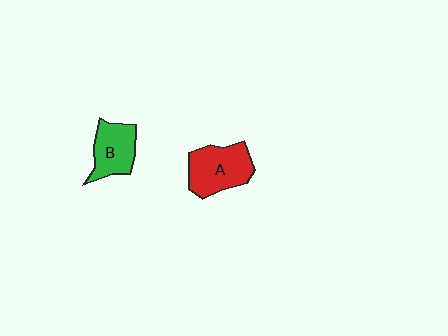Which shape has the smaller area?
Shape B (green).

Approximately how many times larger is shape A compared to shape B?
Approximately 1.3 times.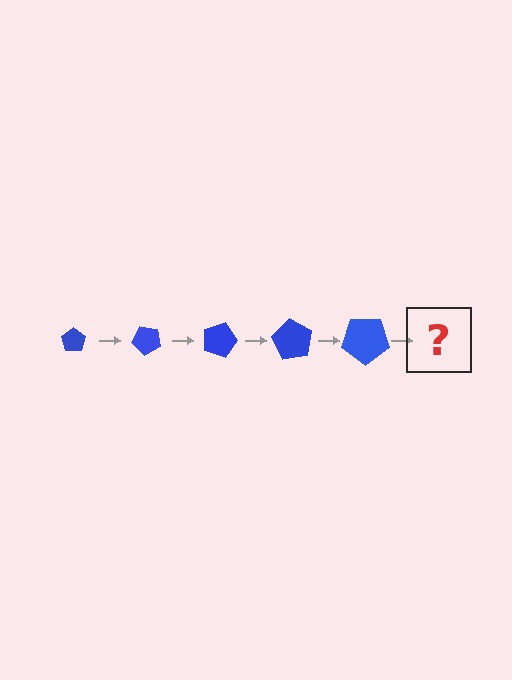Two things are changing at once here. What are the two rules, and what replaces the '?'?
The two rules are that the pentagon grows larger each step and it rotates 45 degrees each step. The '?' should be a pentagon, larger than the previous one and rotated 225 degrees from the start.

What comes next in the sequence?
The next element should be a pentagon, larger than the previous one and rotated 225 degrees from the start.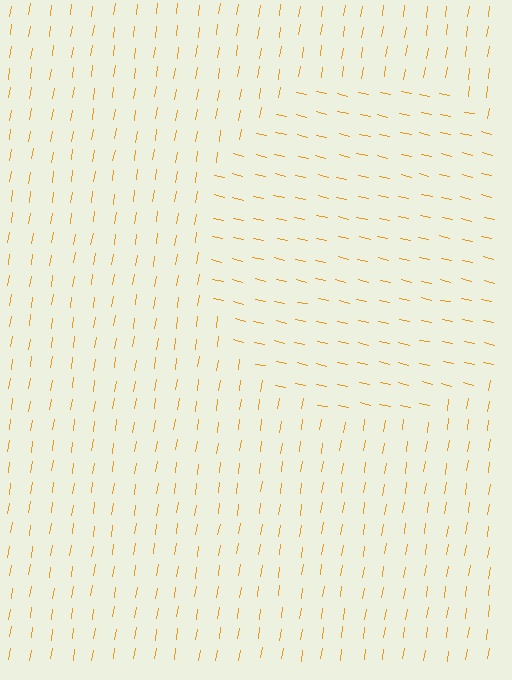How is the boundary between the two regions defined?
The boundary is defined purely by a change in line orientation (approximately 86 degrees difference). All lines are the same color and thickness.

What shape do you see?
I see a circle.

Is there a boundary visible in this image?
Yes, there is a texture boundary formed by a change in line orientation.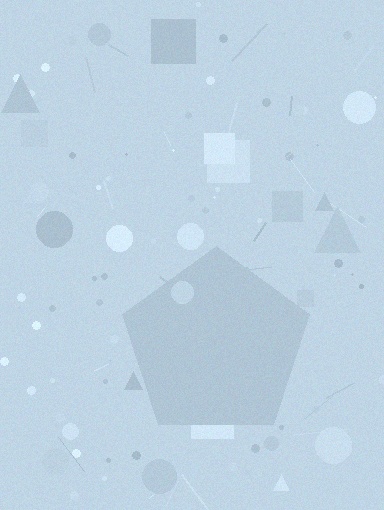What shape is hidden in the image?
A pentagon is hidden in the image.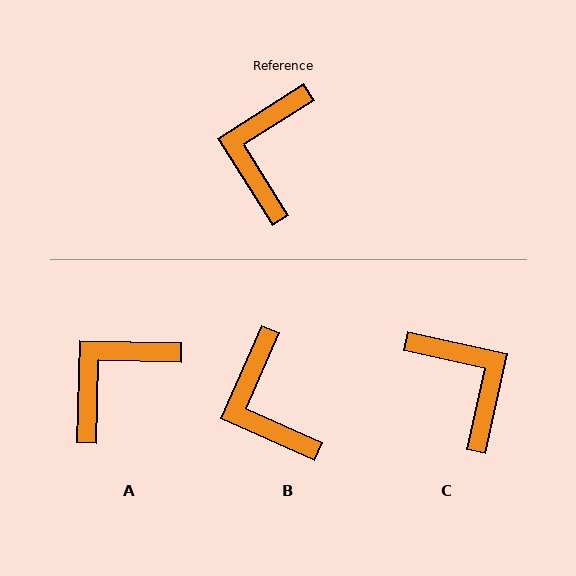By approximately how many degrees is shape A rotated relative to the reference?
Approximately 34 degrees clockwise.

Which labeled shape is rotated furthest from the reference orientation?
C, about 135 degrees away.